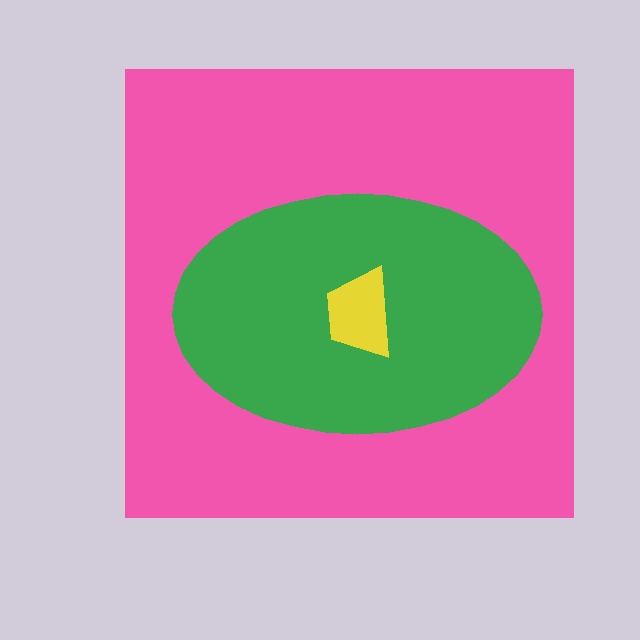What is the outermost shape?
The pink square.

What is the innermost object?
The yellow trapezoid.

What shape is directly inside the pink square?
The green ellipse.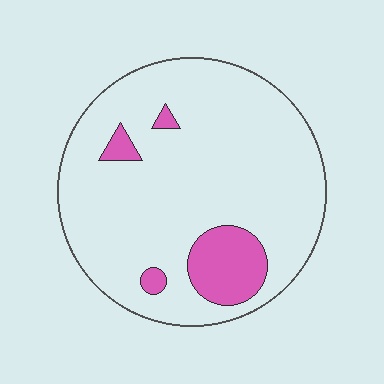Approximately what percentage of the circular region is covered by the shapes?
Approximately 10%.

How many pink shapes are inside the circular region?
4.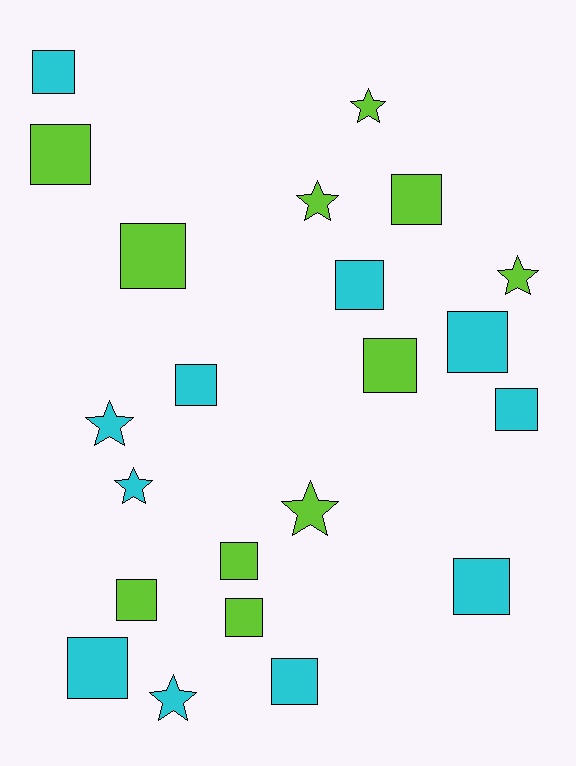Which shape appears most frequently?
Square, with 15 objects.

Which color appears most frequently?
Lime, with 11 objects.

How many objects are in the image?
There are 22 objects.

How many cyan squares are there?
There are 8 cyan squares.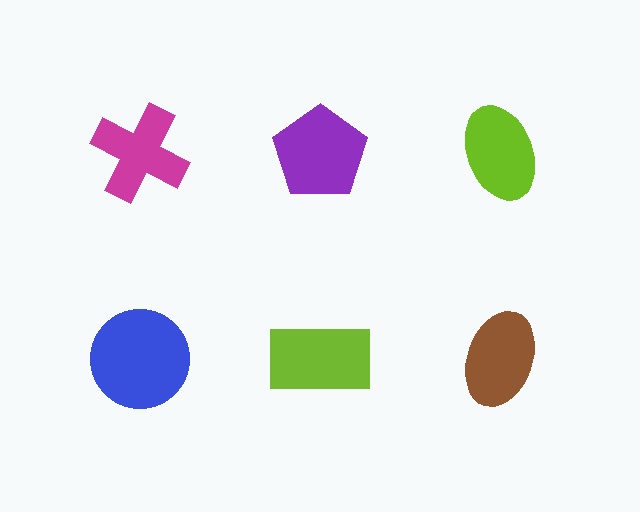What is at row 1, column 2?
A purple pentagon.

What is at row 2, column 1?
A blue circle.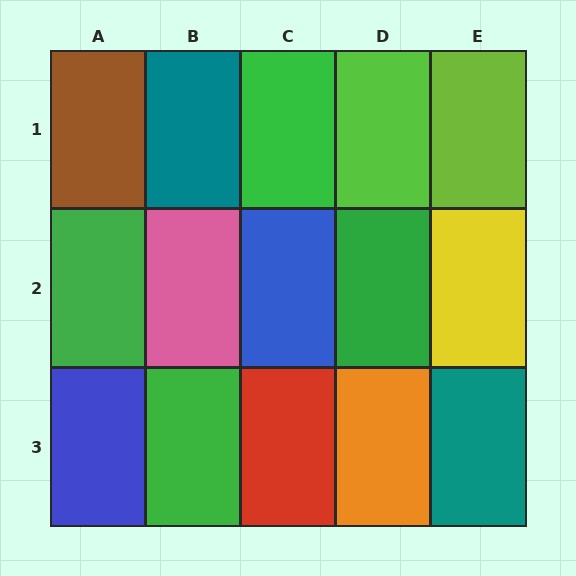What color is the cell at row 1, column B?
Teal.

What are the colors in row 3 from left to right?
Blue, green, red, orange, teal.